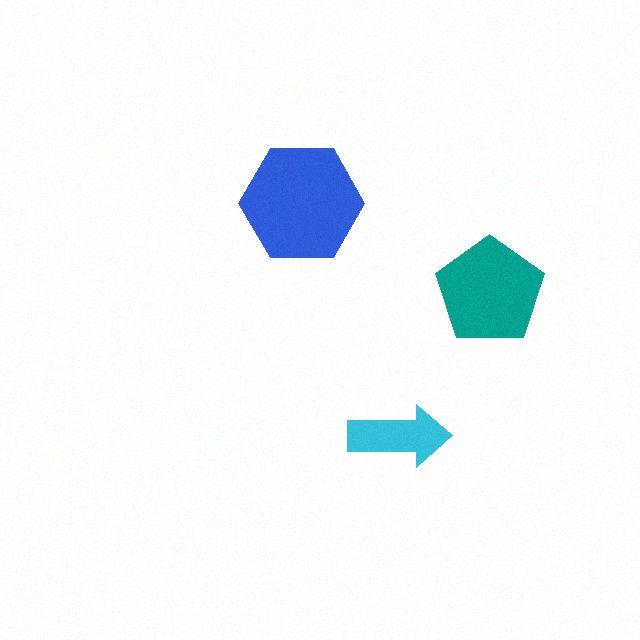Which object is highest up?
The blue hexagon is topmost.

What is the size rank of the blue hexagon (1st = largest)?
1st.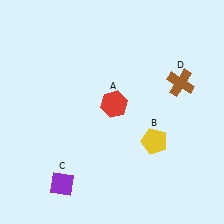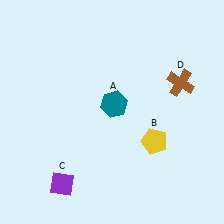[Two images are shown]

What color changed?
The hexagon (A) changed from red in Image 1 to teal in Image 2.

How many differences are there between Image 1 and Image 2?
There is 1 difference between the two images.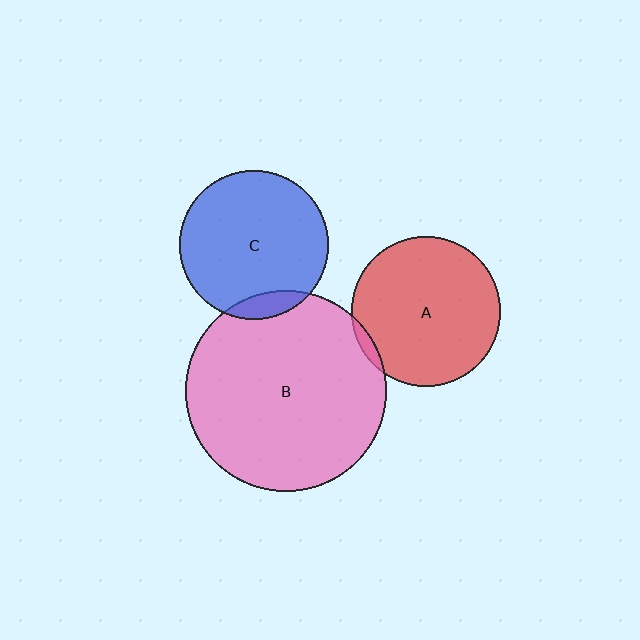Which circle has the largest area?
Circle B (pink).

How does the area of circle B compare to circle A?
Approximately 1.8 times.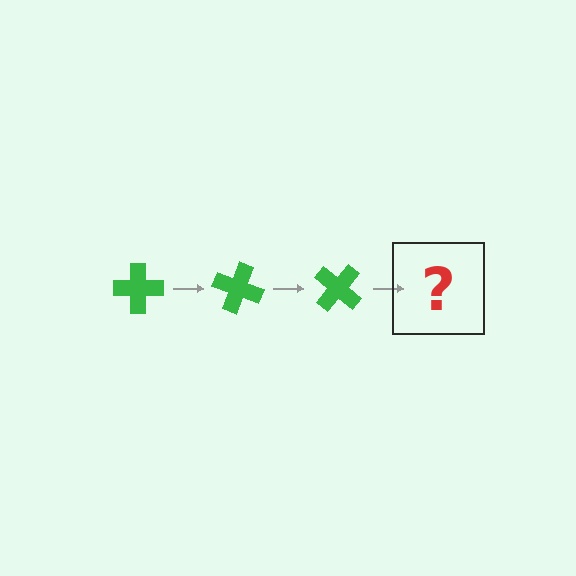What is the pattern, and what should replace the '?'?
The pattern is that the cross rotates 20 degrees each step. The '?' should be a green cross rotated 60 degrees.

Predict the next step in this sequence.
The next step is a green cross rotated 60 degrees.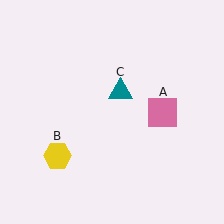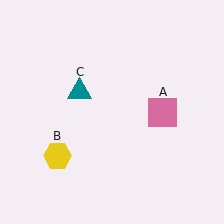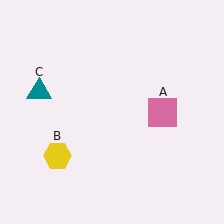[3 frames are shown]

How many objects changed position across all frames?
1 object changed position: teal triangle (object C).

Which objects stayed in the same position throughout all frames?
Pink square (object A) and yellow hexagon (object B) remained stationary.